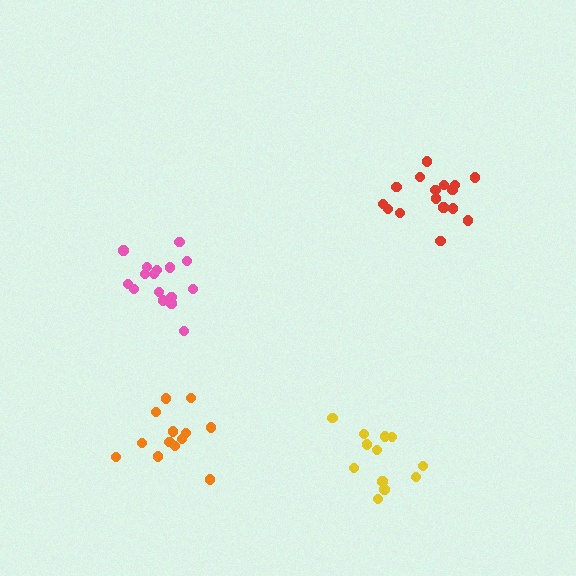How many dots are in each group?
Group 1: 16 dots, Group 2: 12 dots, Group 3: 16 dots, Group 4: 13 dots (57 total).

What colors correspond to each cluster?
The clusters are colored: pink, yellow, red, orange.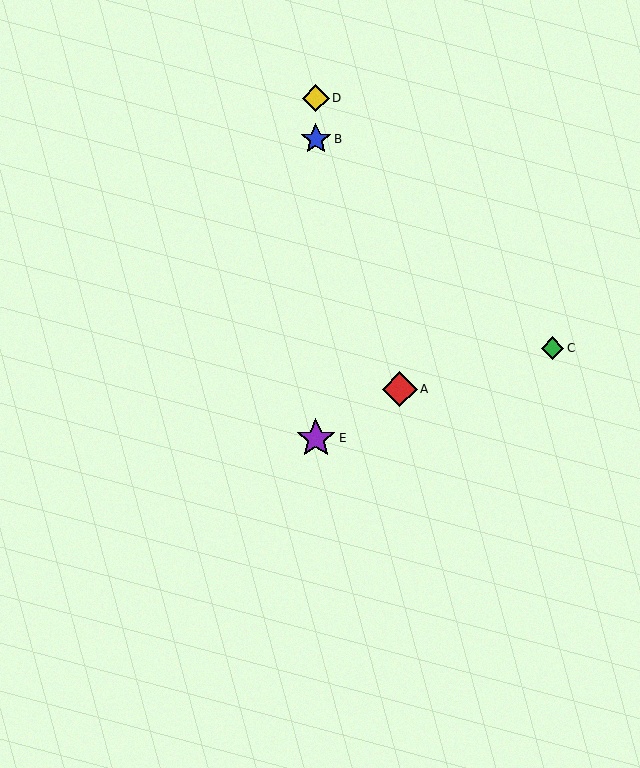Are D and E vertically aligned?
Yes, both are at x≈316.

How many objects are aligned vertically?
3 objects (B, D, E) are aligned vertically.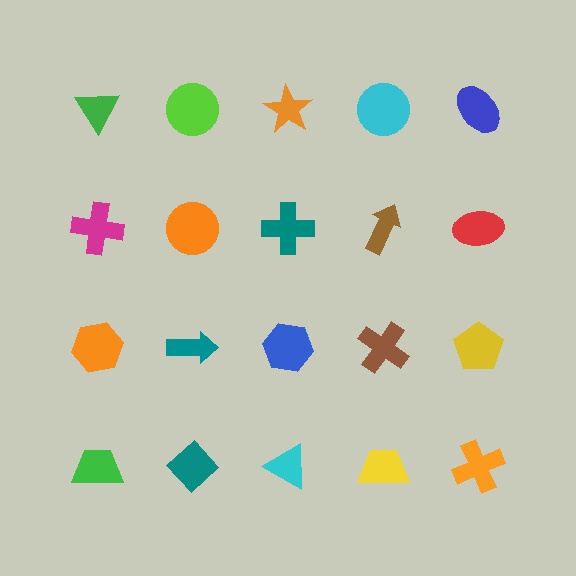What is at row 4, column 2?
A teal diamond.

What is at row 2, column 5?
A red ellipse.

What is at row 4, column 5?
An orange cross.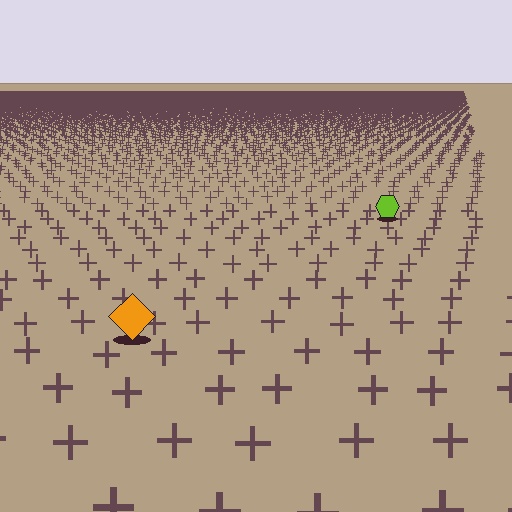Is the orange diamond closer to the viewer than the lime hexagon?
Yes. The orange diamond is closer — you can tell from the texture gradient: the ground texture is coarser near it.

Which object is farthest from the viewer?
The lime hexagon is farthest from the viewer. It appears smaller and the ground texture around it is denser.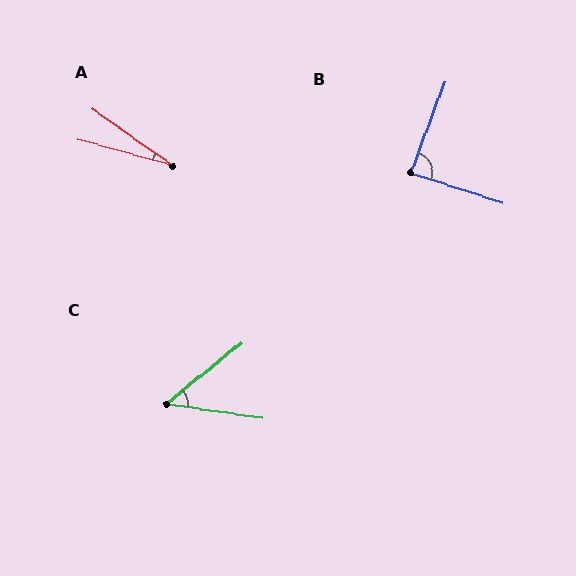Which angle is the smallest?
A, at approximately 20 degrees.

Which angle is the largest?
B, at approximately 88 degrees.